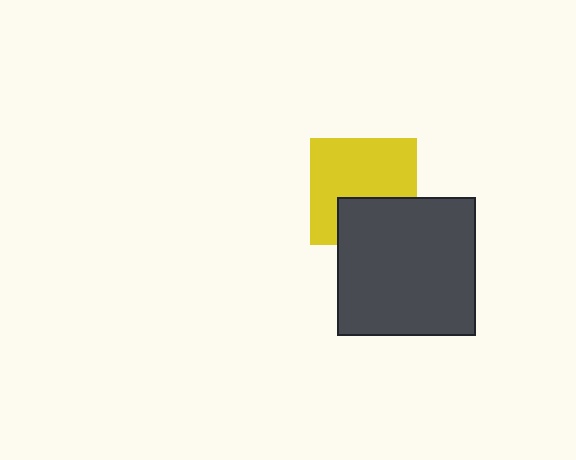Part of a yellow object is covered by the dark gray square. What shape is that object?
It is a square.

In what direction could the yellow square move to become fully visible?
The yellow square could move up. That would shift it out from behind the dark gray square entirely.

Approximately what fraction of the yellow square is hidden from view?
Roughly 33% of the yellow square is hidden behind the dark gray square.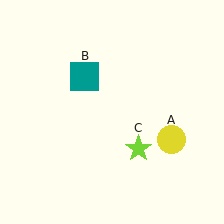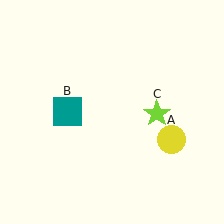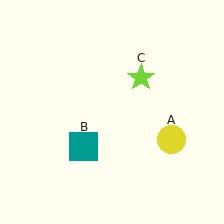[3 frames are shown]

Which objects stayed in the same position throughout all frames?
Yellow circle (object A) remained stationary.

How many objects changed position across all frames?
2 objects changed position: teal square (object B), lime star (object C).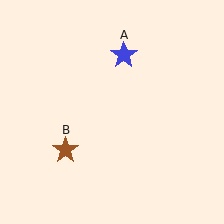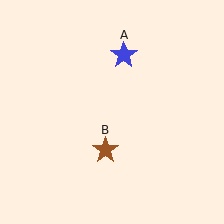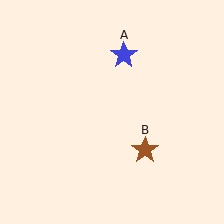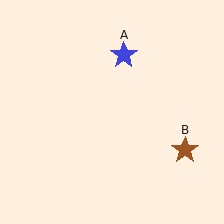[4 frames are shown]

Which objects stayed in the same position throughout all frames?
Blue star (object A) remained stationary.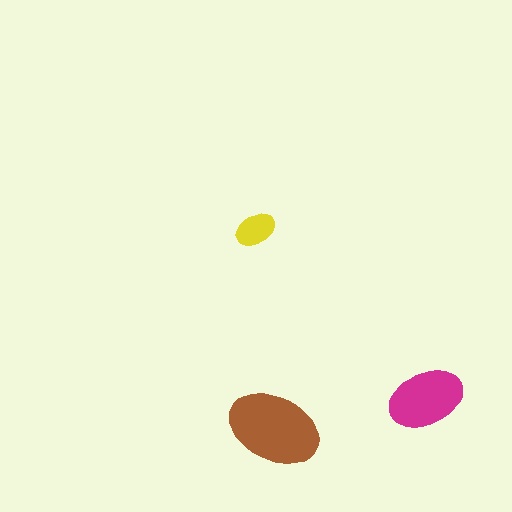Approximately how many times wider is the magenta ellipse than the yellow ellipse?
About 2 times wider.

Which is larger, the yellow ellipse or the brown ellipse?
The brown one.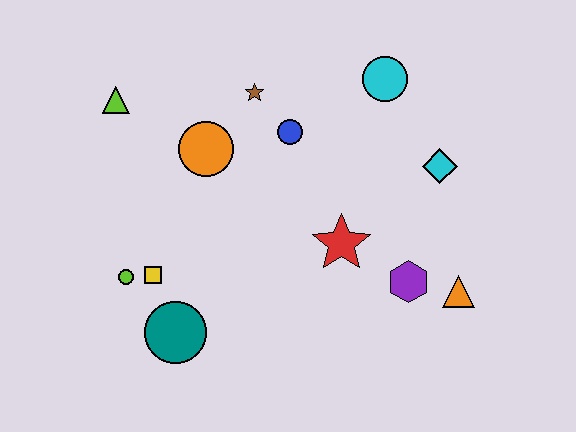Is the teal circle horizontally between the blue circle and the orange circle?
No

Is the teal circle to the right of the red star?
No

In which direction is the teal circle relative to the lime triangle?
The teal circle is below the lime triangle.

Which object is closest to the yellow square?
The lime circle is closest to the yellow square.